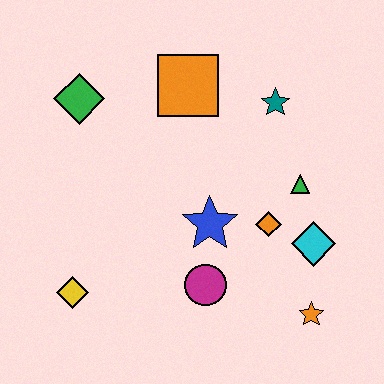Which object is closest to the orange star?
The cyan diamond is closest to the orange star.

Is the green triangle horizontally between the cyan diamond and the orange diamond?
Yes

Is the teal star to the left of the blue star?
No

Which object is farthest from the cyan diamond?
The green diamond is farthest from the cyan diamond.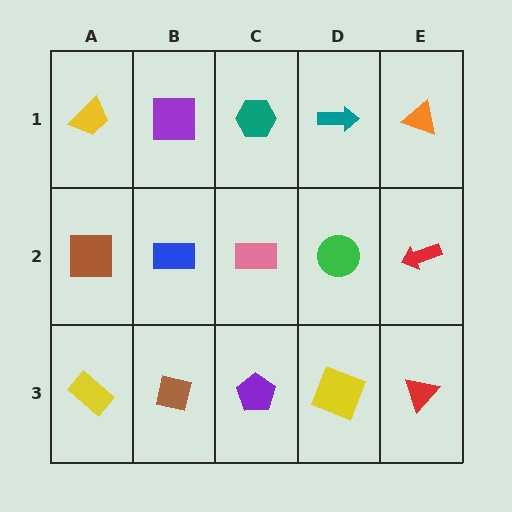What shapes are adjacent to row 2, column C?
A teal hexagon (row 1, column C), a purple pentagon (row 3, column C), a blue rectangle (row 2, column B), a green circle (row 2, column D).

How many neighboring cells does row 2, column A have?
3.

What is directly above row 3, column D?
A green circle.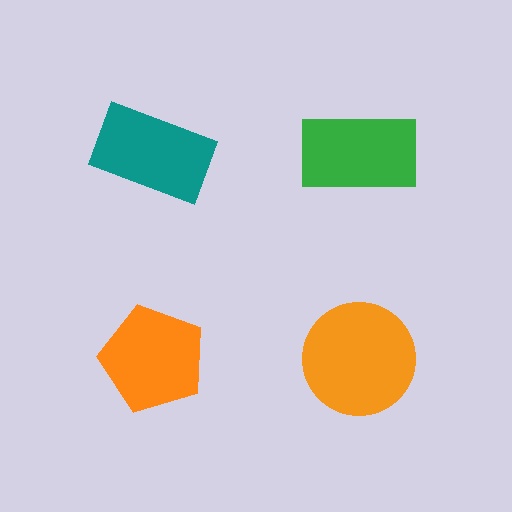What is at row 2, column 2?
An orange circle.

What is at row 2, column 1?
An orange pentagon.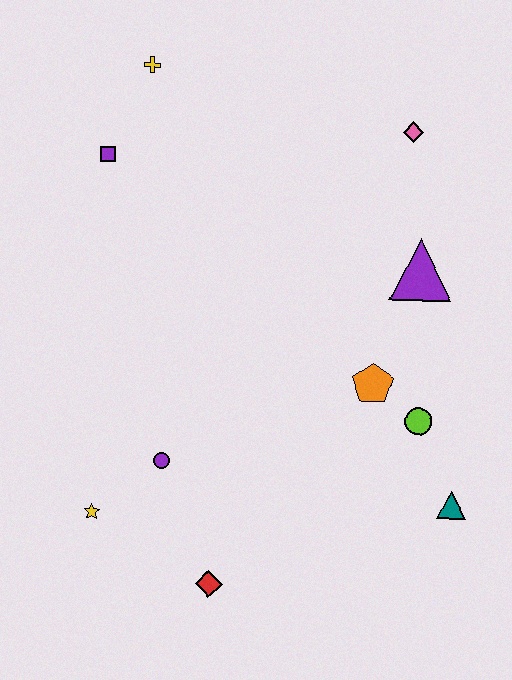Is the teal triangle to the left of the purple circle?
No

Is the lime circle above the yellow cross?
No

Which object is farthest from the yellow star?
The pink diamond is farthest from the yellow star.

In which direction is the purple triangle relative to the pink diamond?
The purple triangle is below the pink diamond.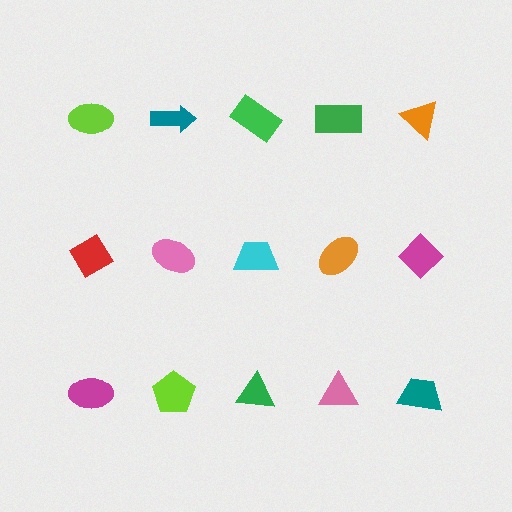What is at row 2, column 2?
A pink ellipse.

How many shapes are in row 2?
5 shapes.